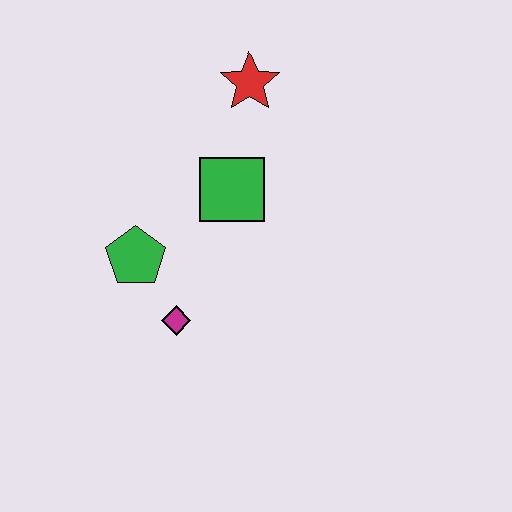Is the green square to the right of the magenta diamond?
Yes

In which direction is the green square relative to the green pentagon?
The green square is to the right of the green pentagon.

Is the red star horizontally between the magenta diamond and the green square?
No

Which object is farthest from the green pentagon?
The red star is farthest from the green pentagon.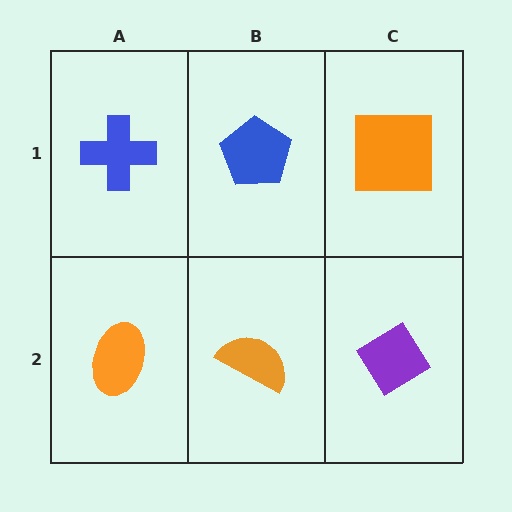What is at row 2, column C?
A purple diamond.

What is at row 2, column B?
An orange semicircle.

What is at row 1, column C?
An orange square.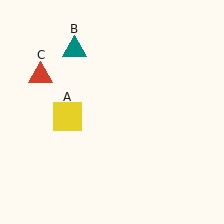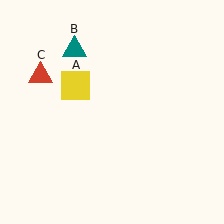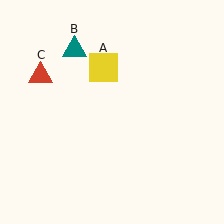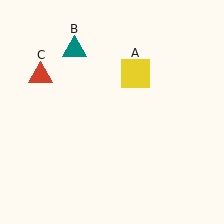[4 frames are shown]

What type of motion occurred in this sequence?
The yellow square (object A) rotated clockwise around the center of the scene.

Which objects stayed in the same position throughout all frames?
Teal triangle (object B) and red triangle (object C) remained stationary.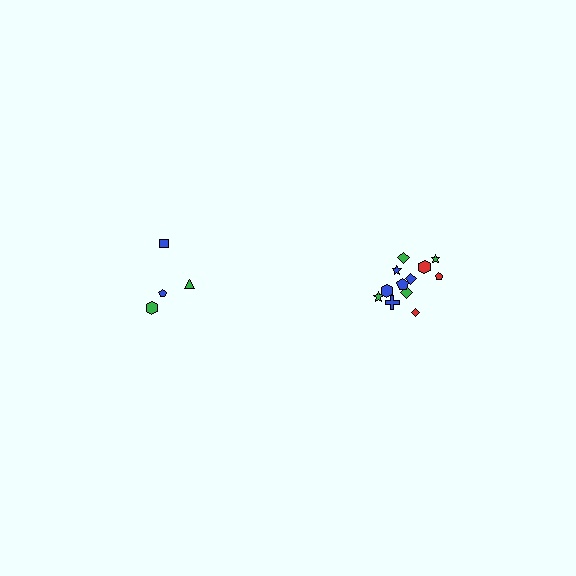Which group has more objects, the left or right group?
The right group.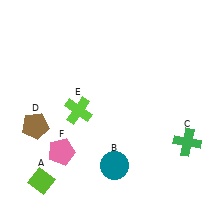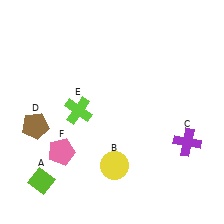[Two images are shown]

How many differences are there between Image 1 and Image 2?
There are 2 differences between the two images.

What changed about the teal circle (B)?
In Image 1, B is teal. In Image 2, it changed to yellow.